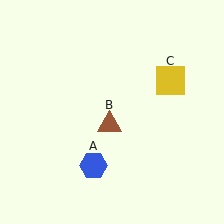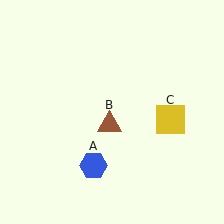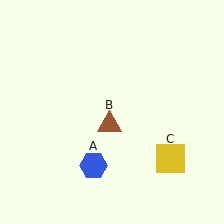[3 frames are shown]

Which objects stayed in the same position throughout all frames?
Blue hexagon (object A) and brown triangle (object B) remained stationary.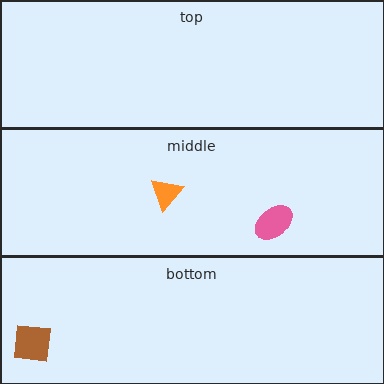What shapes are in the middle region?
The orange triangle, the pink ellipse.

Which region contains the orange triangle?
The middle region.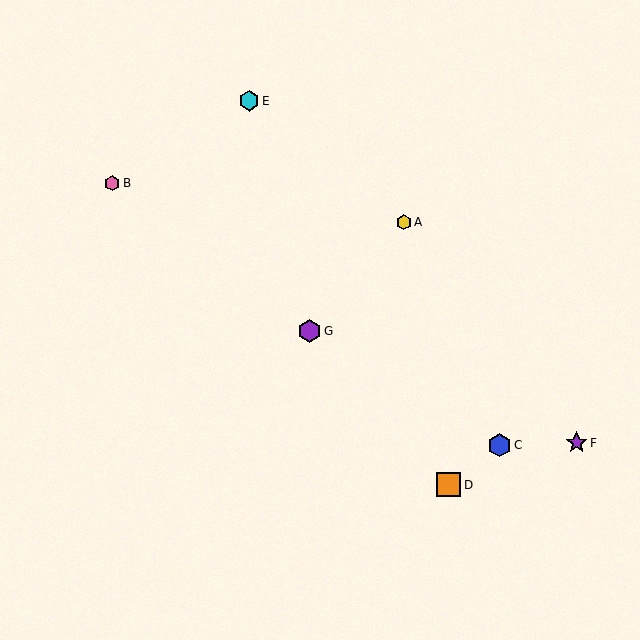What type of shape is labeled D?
Shape D is an orange square.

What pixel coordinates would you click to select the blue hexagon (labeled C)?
Click at (499, 445) to select the blue hexagon C.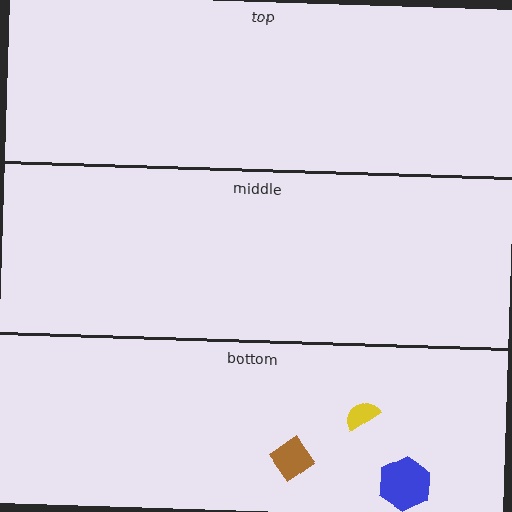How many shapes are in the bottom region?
3.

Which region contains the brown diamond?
The bottom region.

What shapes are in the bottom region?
The yellow semicircle, the brown diamond, the blue hexagon.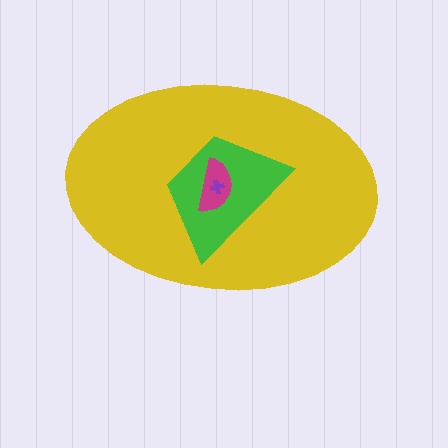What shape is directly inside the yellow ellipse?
The green trapezoid.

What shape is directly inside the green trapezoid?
The magenta semicircle.